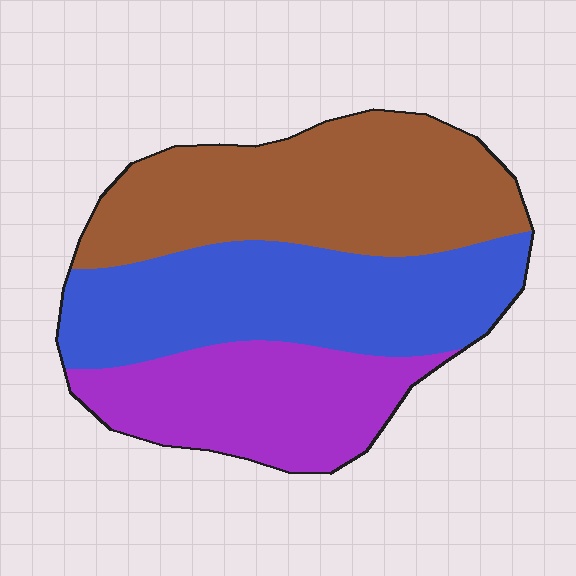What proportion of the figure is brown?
Brown takes up about three eighths (3/8) of the figure.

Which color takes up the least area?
Purple, at roughly 25%.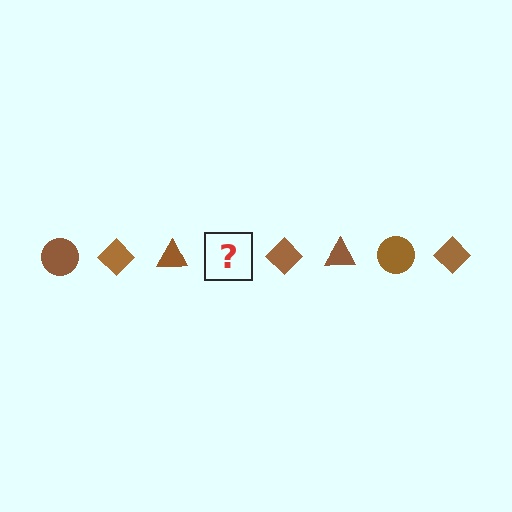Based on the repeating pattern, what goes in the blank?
The blank should be a brown circle.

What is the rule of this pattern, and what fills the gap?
The rule is that the pattern cycles through circle, diamond, triangle shapes in brown. The gap should be filled with a brown circle.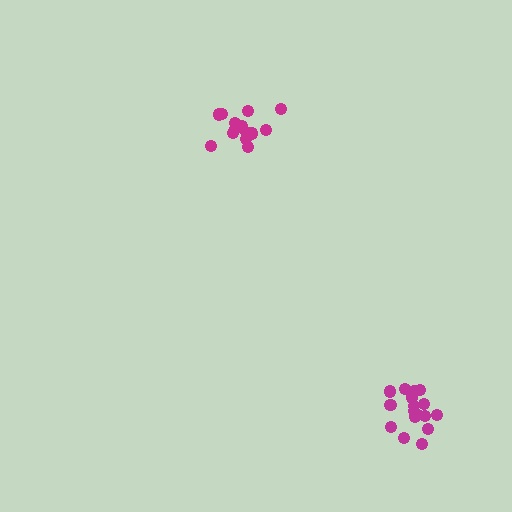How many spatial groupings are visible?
There are 2 spatial groupings.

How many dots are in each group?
Group 1: 15 dots, Group 2: 18 dots (33 total).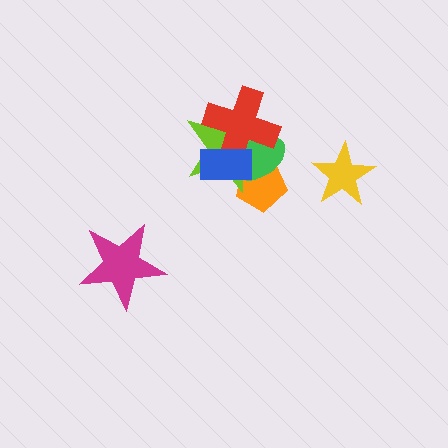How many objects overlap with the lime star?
4 objects overlap with the lime star.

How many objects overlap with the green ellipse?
4 objects overlap with the green ellipse.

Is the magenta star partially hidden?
No, no other shape covers it.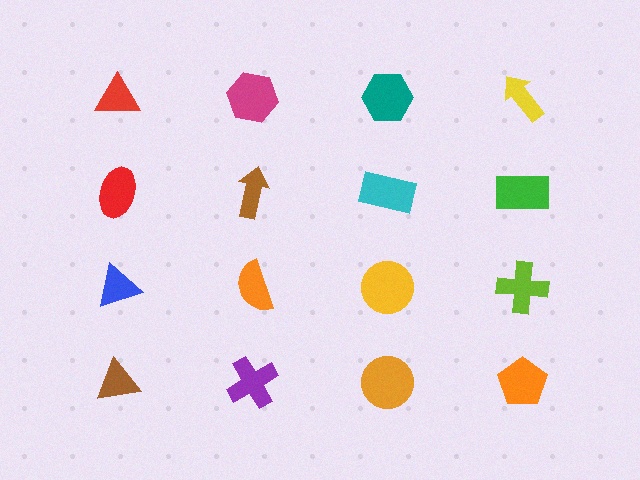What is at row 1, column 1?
A red triangle.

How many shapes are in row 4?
4 shapes.